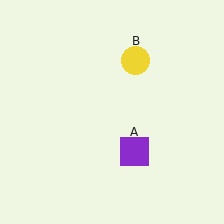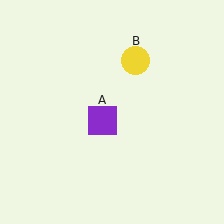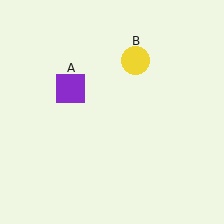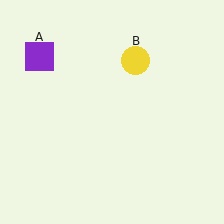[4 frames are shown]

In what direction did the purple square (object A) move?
The purple square (object A) moved up and to the left.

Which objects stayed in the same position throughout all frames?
Yellow circle (object B) remained stationary.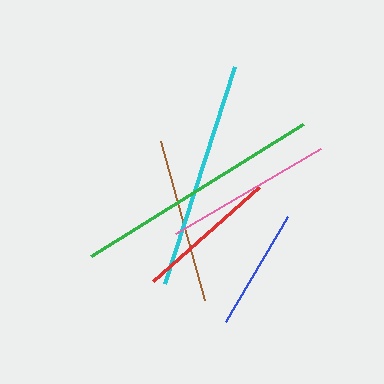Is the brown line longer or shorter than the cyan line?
The cyan line is longer than the brown line.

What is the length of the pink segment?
The pink segment is approximately 168 pixels long.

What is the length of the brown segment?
The brown segment is approximately 164 pixels long.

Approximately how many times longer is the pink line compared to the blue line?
The pink line is approximately 1.4 times the length of the blue line.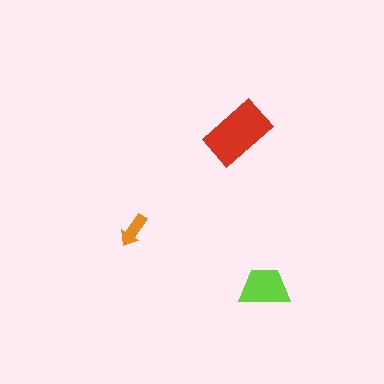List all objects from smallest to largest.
The orange arrow, the lime trapezoid, the red rectangle.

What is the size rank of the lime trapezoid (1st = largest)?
2nd.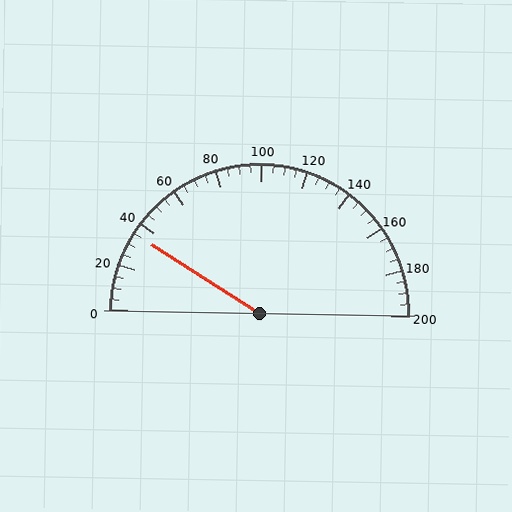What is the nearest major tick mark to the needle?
The nearest major tick mark is 40.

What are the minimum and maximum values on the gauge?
The gauge ranges from 0 to 200.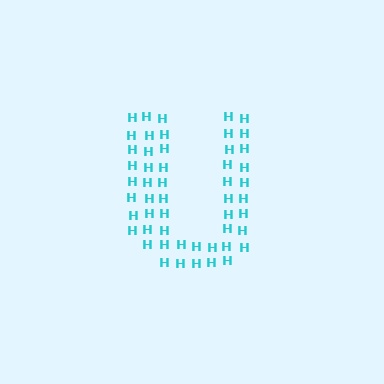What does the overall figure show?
The overall figure shows the letter U.